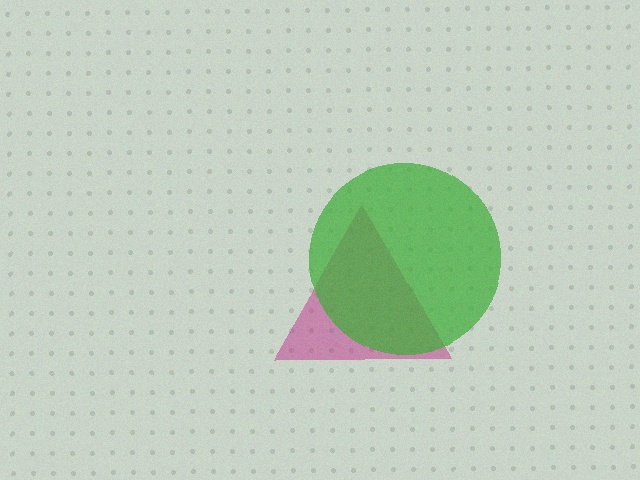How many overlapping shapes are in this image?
There are 2 overlapping shapes in the image.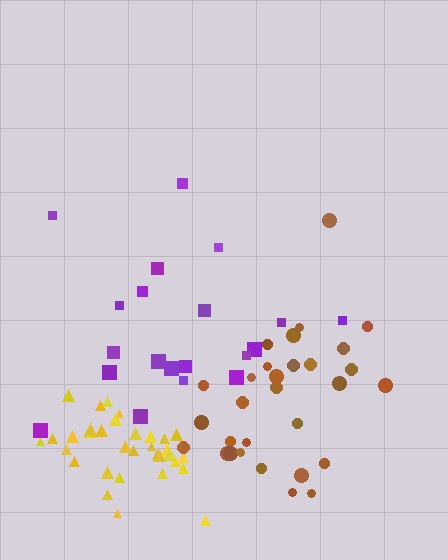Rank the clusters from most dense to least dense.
yellow, brown, purple.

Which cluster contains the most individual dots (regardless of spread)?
Yellow (34).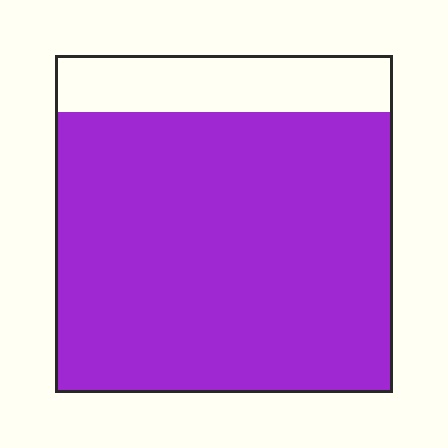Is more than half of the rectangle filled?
Yes.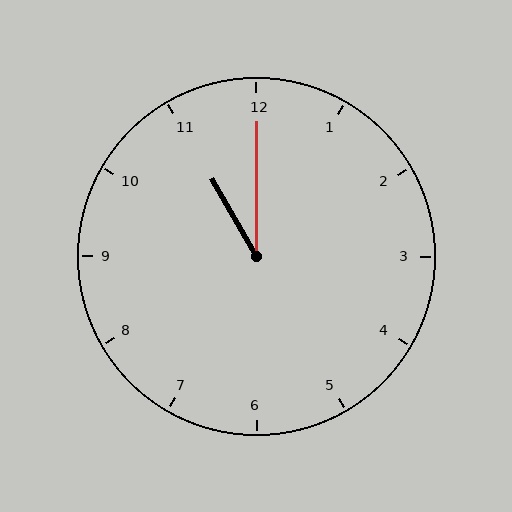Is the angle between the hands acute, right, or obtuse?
It is acute.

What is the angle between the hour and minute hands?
Approximately 30 degrees.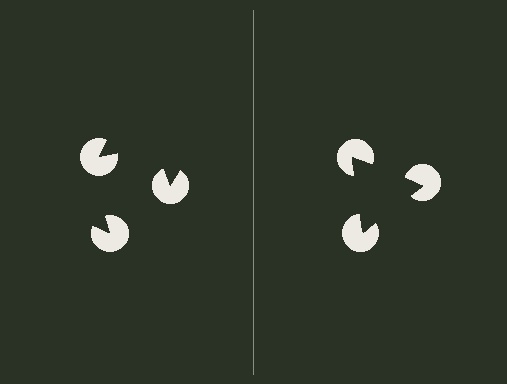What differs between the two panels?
The pac-man discs are positioned identically on both sides; only the wedge orientations differ. On the right they align to a triangle; on the left they are misaligned.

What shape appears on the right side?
An illusory triangle.